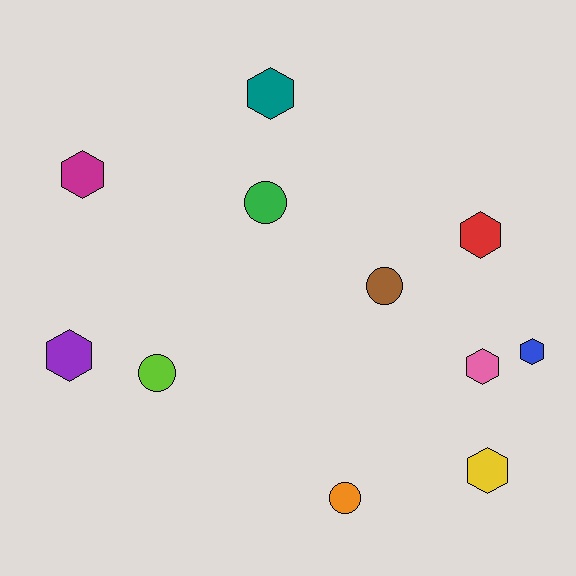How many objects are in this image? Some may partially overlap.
There are 11 objects.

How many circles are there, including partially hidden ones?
There are 4 circles.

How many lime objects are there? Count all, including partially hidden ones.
There is 1 lime object.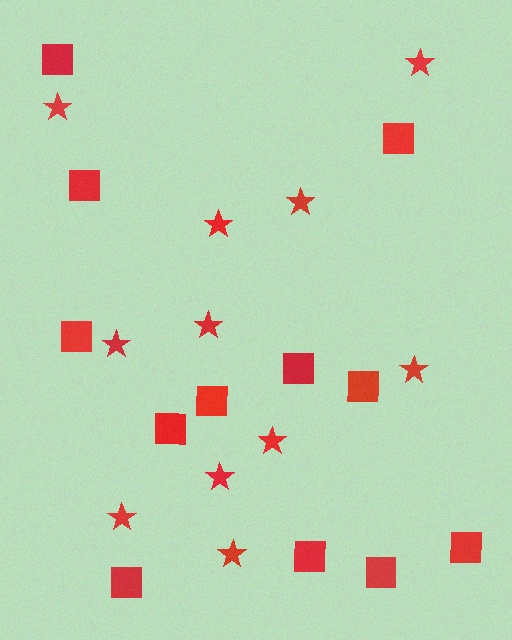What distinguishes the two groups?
There are 2 groups: one group of squares (12) and one group of stars (11).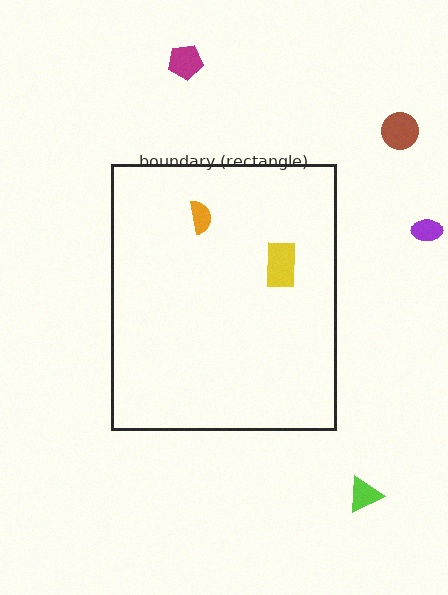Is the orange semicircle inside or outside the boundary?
Inside.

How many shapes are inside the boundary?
2 inside, 4 outside.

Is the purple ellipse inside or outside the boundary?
Outside.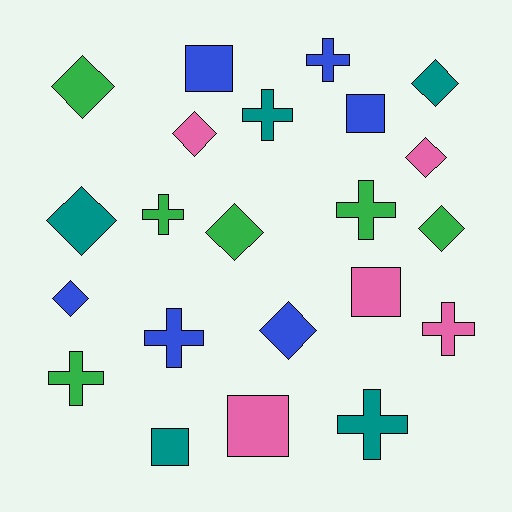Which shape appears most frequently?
Diamond, with 9 objects.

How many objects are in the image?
There are 22 objects.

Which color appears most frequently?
Green, with 6 objects.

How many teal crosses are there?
There are 2 teal crosses.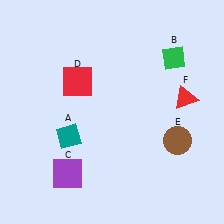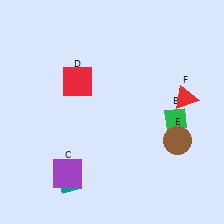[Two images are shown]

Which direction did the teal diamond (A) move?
The teal diamond (A) moved down.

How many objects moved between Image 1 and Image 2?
2 objects moved between the two images.